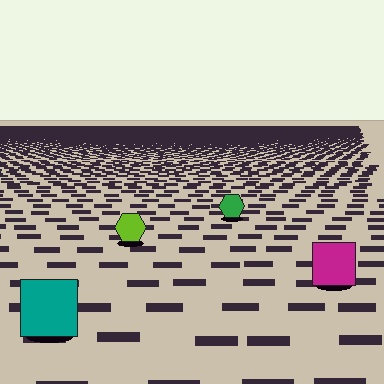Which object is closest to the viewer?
The teal square is closest. The texture marks near it are larger and more spread out.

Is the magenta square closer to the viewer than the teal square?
No. The teal square is closer — you can tell from the texture gradient: the ground texture is coarser near it.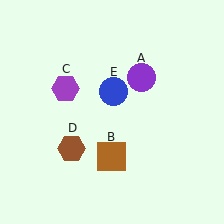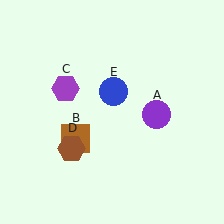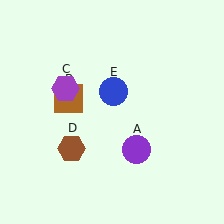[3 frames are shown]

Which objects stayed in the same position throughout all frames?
Purple hexagon (object C) and brown hexagon (object D) and blue circle (object E) remained stationary.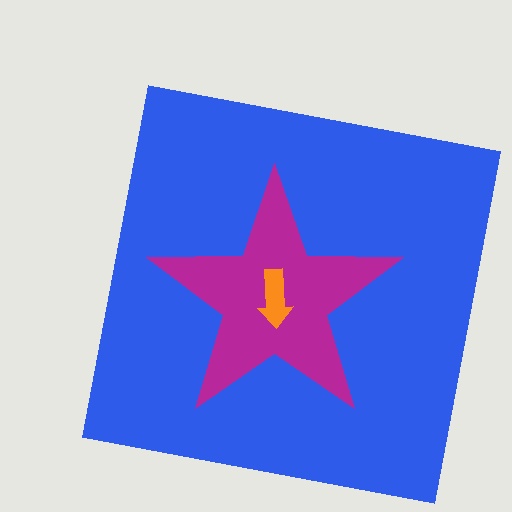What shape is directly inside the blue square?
The magenta star.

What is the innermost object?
The orange arrow.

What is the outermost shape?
The blue square.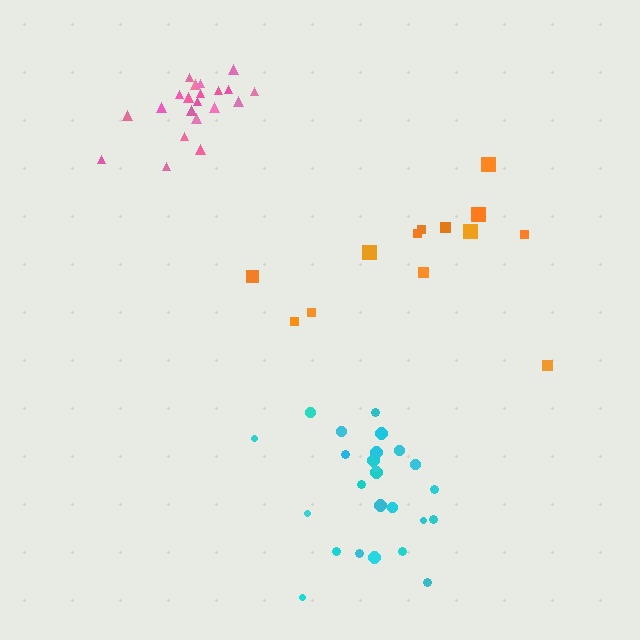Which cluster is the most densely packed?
Pink.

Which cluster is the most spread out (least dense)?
Orange.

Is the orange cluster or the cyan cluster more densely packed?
Cyan.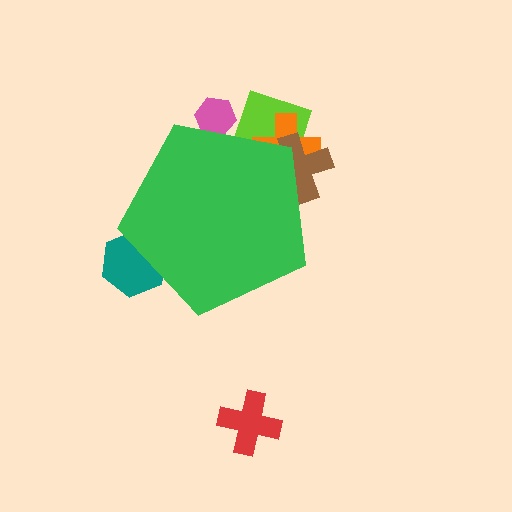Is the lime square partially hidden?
Yes, the lime square is partially hidden behind the green pentagon.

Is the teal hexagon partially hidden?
Yes, the teal hexagon is partially hidden behind the green pentagon.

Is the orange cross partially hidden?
Yes, the orange cross is partially hidden behind the green pentagon.